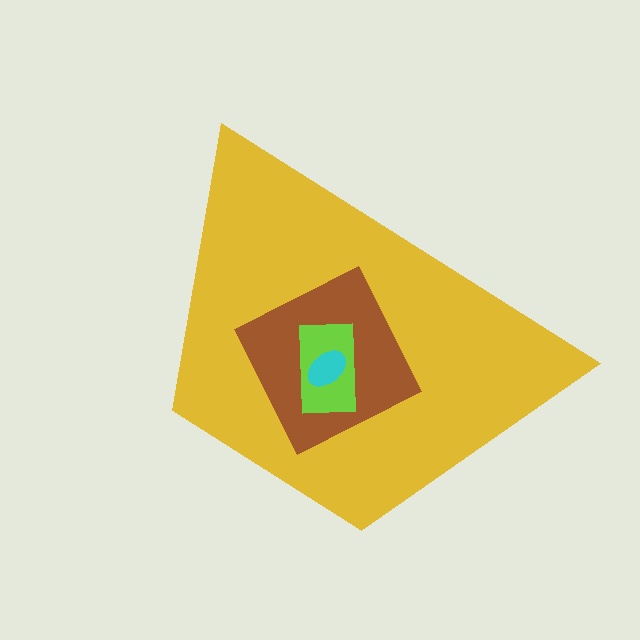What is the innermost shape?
The cyan ellipse.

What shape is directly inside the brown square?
The lime rectangle.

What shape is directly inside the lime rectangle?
The cyan ellipse.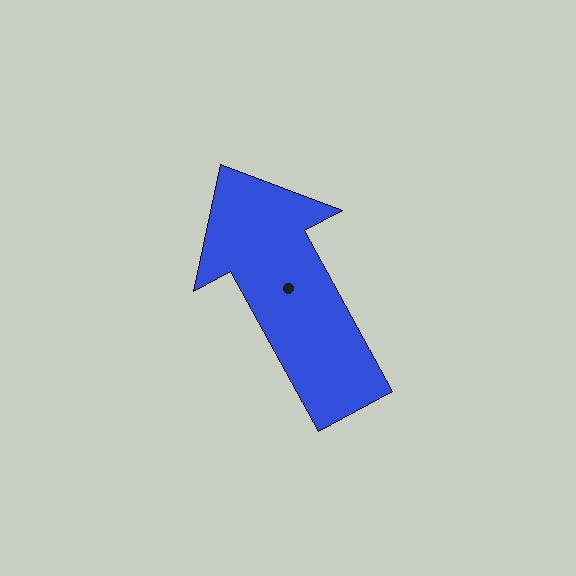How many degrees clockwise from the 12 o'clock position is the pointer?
Approximately 331 degrees.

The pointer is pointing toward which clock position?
Roughly 11 o'clock.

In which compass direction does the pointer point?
Northwest.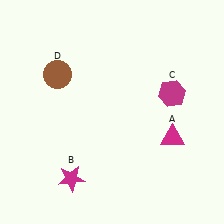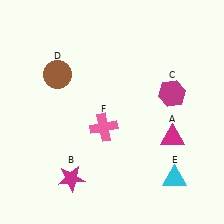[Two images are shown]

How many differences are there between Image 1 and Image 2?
There are 2 differences between the two images.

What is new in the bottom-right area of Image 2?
A cyan triangle (E) was added in the bottom-right area of Image 2.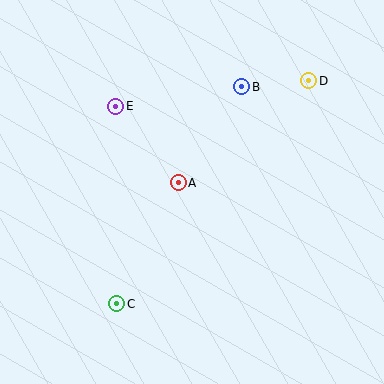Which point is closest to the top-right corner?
Point D is closest to the top-right corner.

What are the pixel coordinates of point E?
Point E is at (116, 106).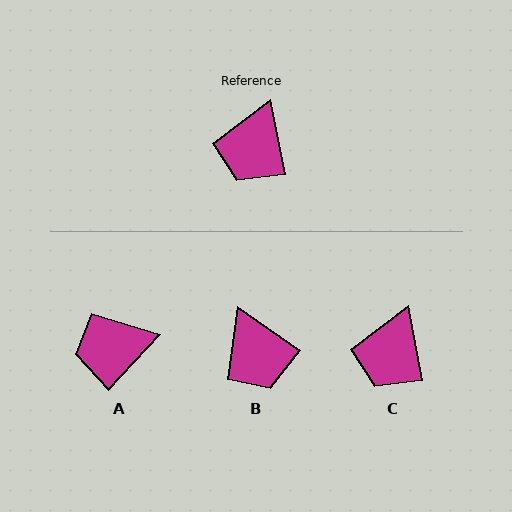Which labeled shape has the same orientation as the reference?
C.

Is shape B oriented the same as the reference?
No, it is off by about 45 degrees.